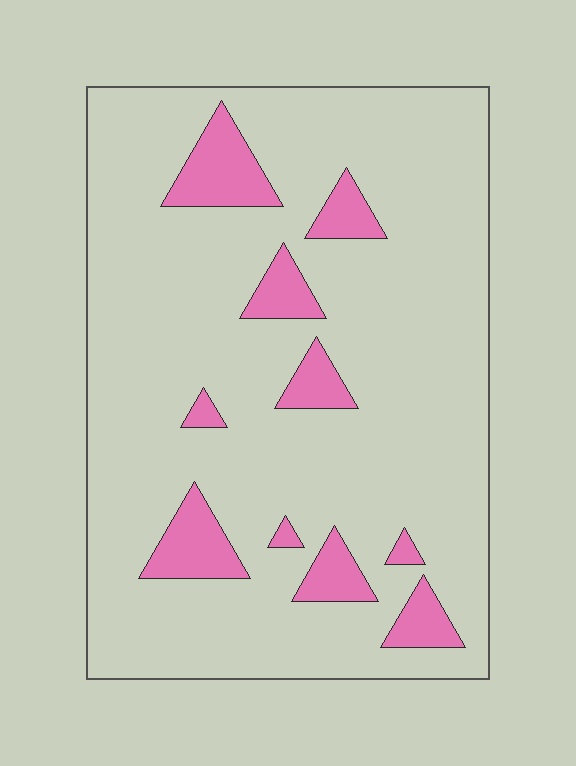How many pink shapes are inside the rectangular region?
10.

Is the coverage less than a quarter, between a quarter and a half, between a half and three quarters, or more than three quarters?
Less than a quarter.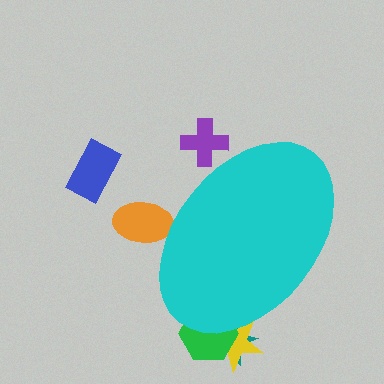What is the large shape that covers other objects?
A cyan ellipse.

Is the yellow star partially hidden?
Yes, the yellow star is partially hidden behind the cyan ellipse.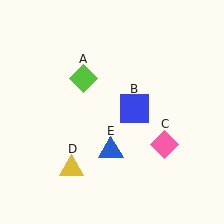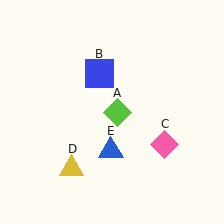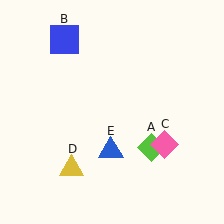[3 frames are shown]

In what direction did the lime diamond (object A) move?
The lime diamond (object A) moved down and to the right.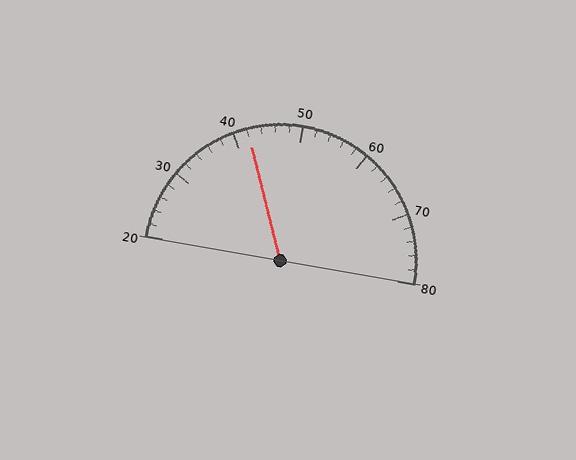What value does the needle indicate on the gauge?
The needle indicates approximately 42.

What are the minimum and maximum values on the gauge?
The gauge ranges from 20 to 80.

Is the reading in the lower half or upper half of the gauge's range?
The reading is in the lower half of the range (20 to 80).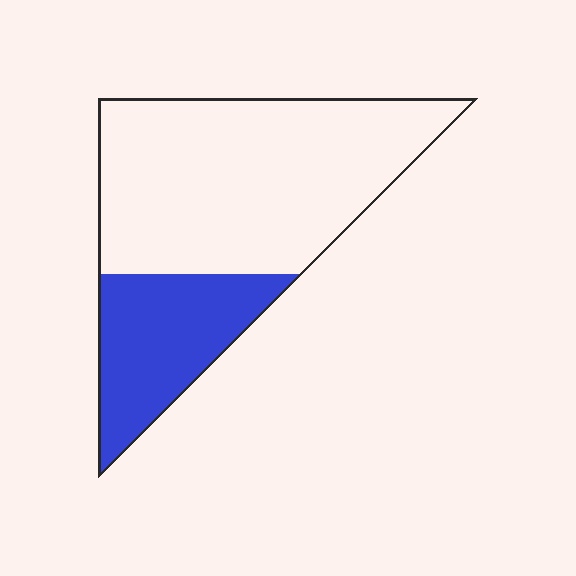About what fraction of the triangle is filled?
About one quarter (1/4).